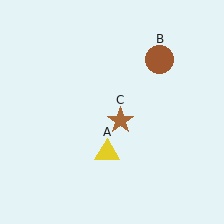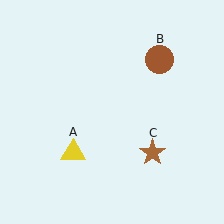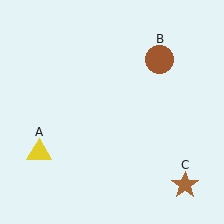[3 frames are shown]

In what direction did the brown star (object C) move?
The brown star (object C) moved down and to the right.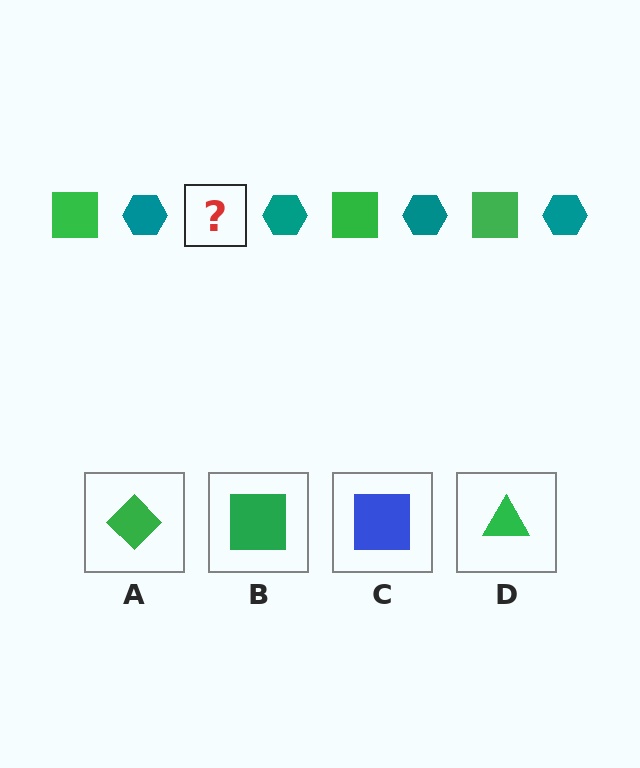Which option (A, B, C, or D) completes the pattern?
B.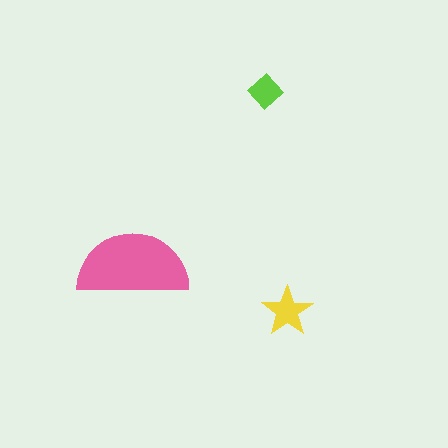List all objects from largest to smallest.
The pink semicircle, the yellow star, the lime diamond.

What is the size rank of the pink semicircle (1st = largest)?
1st.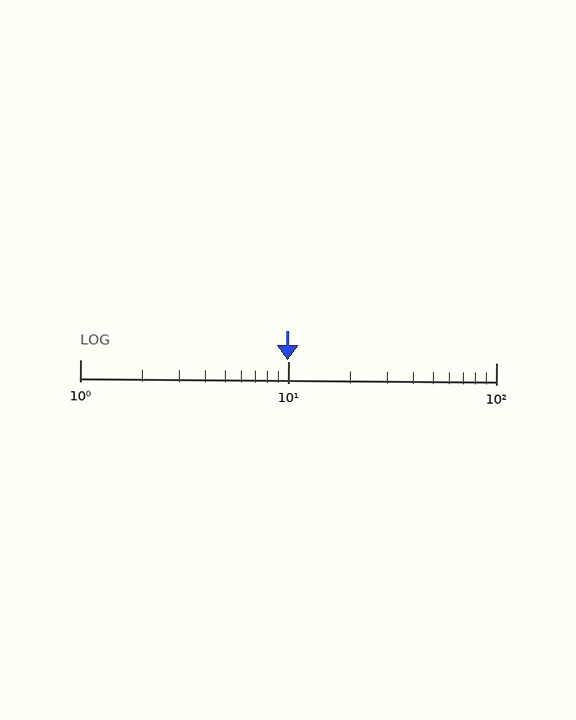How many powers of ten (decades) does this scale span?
The scale spans 2 decades, from 1 to 100.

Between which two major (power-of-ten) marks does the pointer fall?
The pointer is between 1 and 10.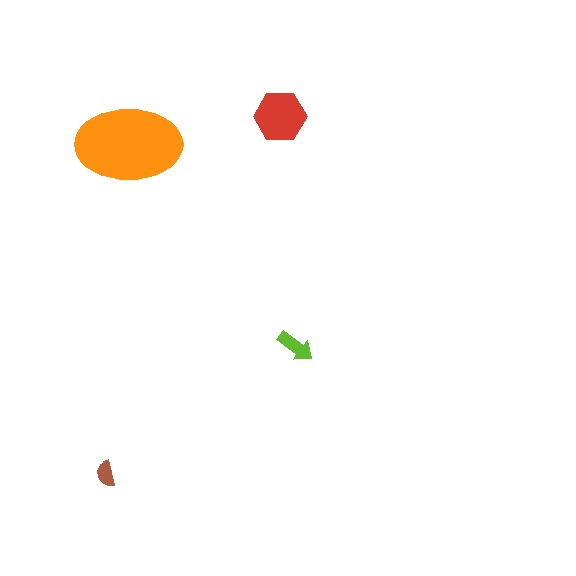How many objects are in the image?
There are 4 objects in the image.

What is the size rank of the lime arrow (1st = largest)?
3rd.